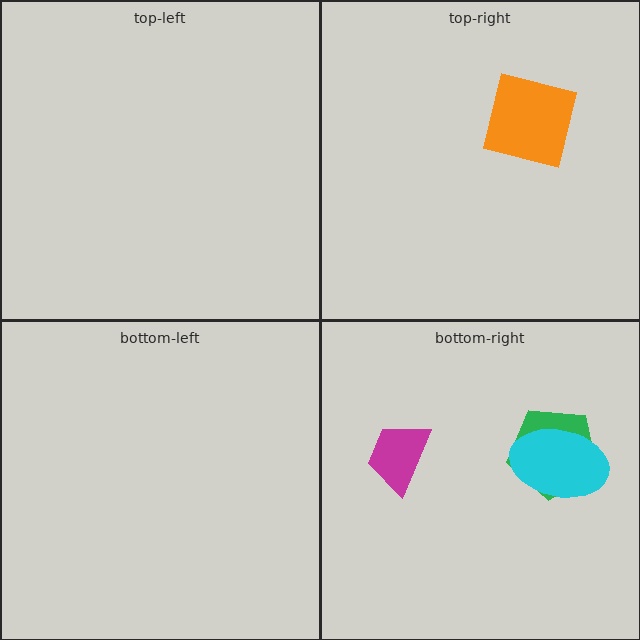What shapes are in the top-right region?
The orange square.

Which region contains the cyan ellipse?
The bottom-right region.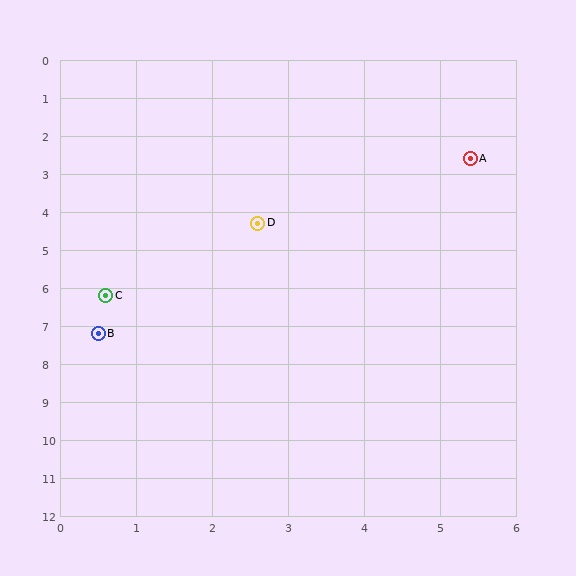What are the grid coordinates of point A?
Point A is at approximately (5.4, 2.6).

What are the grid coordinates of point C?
Point C is at approximately (0.6, 6.2).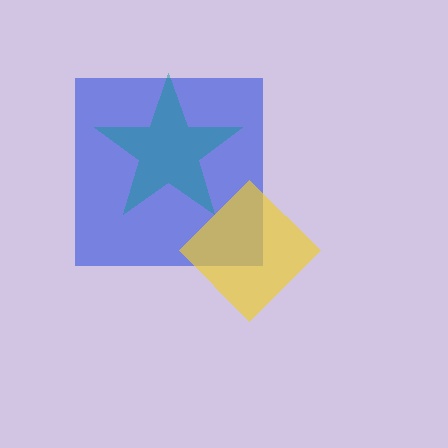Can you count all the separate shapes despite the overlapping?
Yes, there are 3 separate shapes.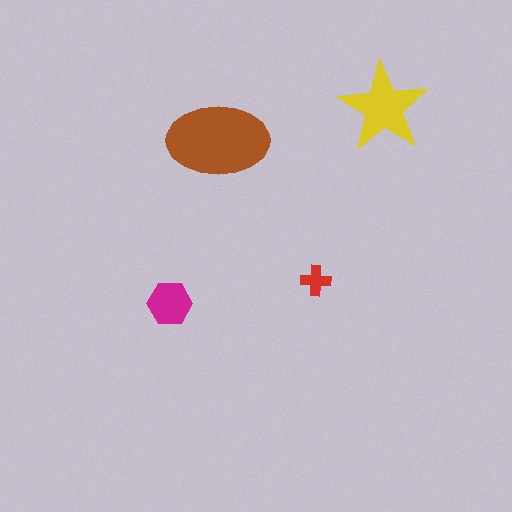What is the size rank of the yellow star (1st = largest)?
2nd.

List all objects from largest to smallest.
The brown ellipse, the yellow star, the magenta hexagon, the red cross.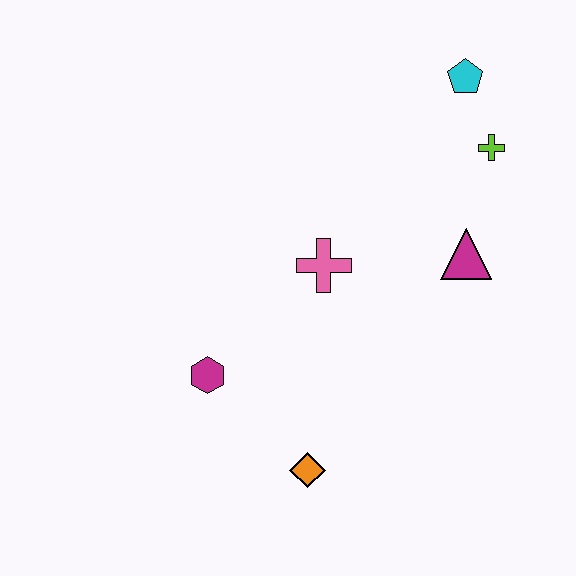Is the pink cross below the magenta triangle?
Yes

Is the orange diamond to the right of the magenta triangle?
No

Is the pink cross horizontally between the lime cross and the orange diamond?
Yes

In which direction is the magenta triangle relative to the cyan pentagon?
The magenta triangle is below the cyan pentagon.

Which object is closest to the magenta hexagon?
The orange diamond is closest to the magenta hexagon.